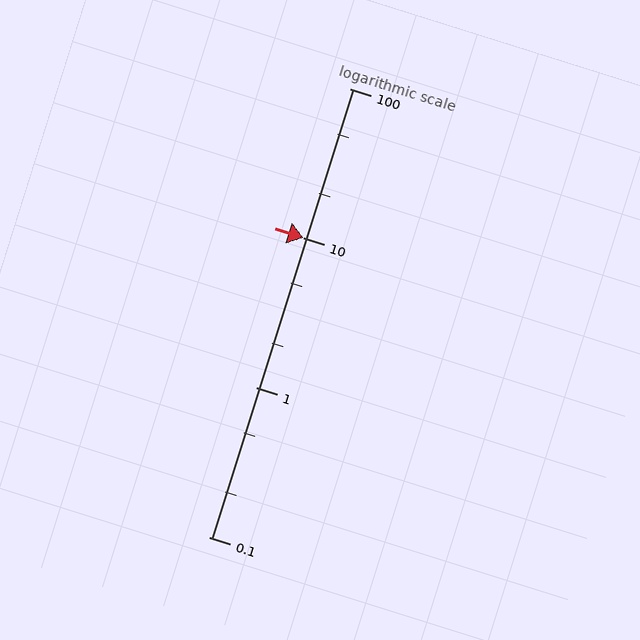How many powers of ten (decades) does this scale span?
The scale spans 3 decades, from 0.1 to 100.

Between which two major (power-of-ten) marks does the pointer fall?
The pointer is between 10 and 100.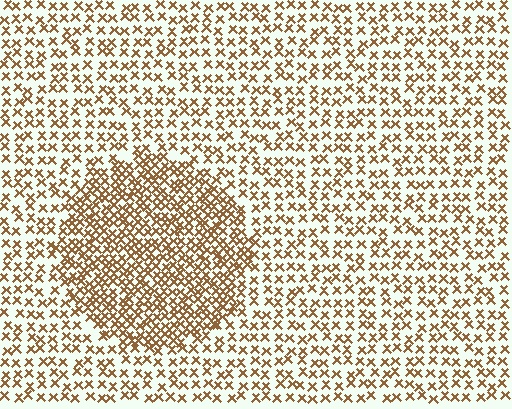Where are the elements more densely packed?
The elements are more densely packed inside the circle boundary.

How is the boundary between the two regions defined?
The boundary is defined by a change in element density (approximately 2.0x ratio). All elements are the same color, size, and shape.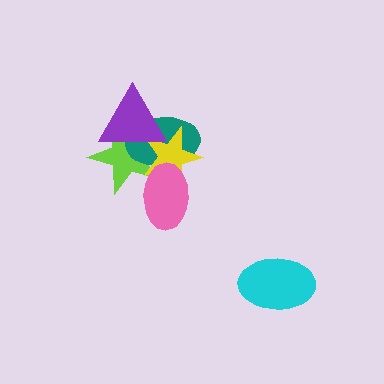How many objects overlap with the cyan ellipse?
0 objects overlap with the cyan ellipse.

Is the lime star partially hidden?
Yes, it is partially covered by another shape.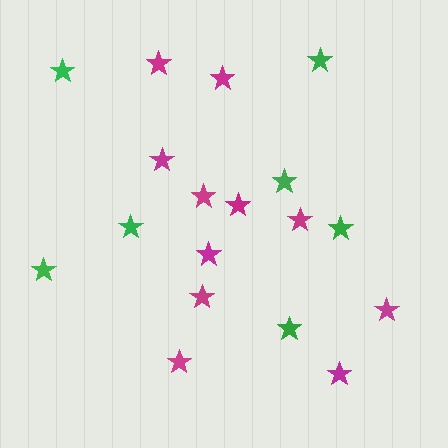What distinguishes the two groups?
There are 2 groups: one group of magenta stars (11) and one group of green stars (7).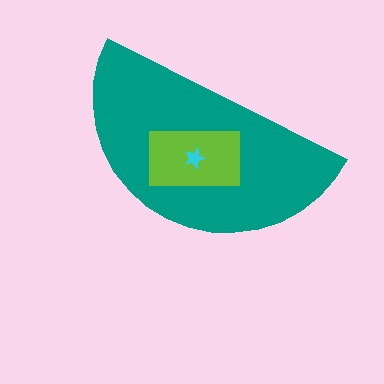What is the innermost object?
The cyan star.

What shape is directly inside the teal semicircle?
The lime rectangle.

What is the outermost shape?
The teal semicircle.